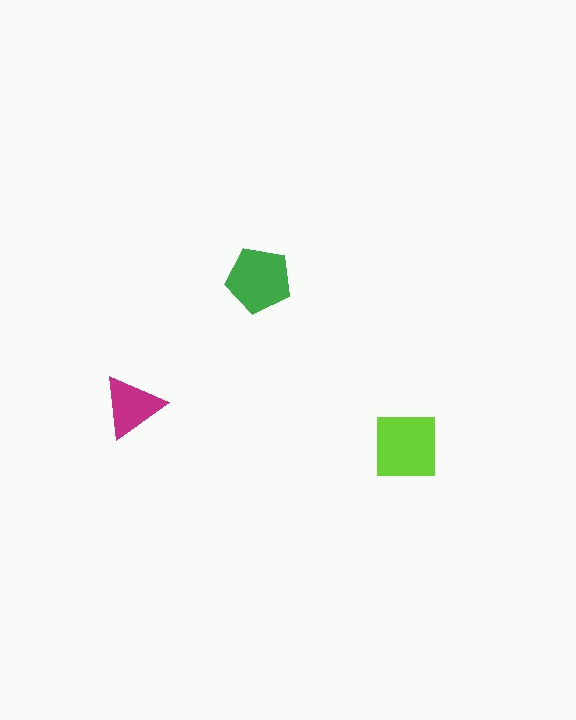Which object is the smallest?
The magenta triangle.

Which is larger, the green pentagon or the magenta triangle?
The green pentagon.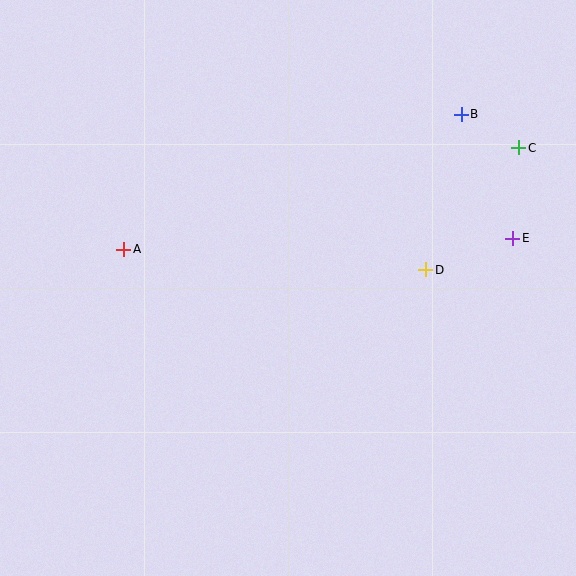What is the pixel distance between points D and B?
The distance between D and B is 159 pixels.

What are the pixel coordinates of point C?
Point C is at (519, 148).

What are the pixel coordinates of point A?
Point A is at (124, 249).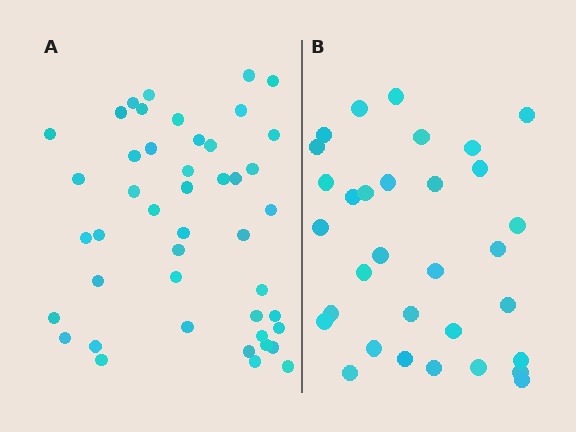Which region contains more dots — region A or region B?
Region A (the left region) has more dots.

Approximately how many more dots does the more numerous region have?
Region A has approximately 15 more dots than region B.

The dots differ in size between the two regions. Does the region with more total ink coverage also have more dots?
No. Region B has more total ink coverage because its dots are larger, but region A actually contains more individual dots. Total area can be misleading — the number of items is what matters here.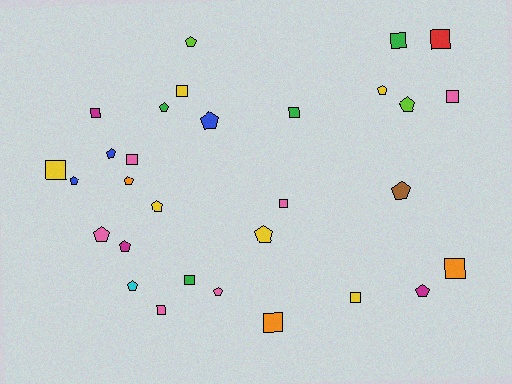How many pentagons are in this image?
There are 16 pentagons.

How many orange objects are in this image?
There are 3 orange objects.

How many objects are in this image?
There are 30 objects.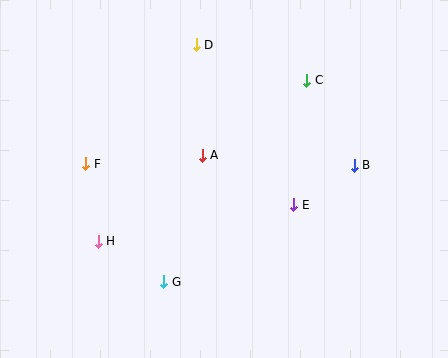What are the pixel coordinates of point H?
Point H is at (98, 241).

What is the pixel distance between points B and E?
The distance between B and E is 72 pixels.